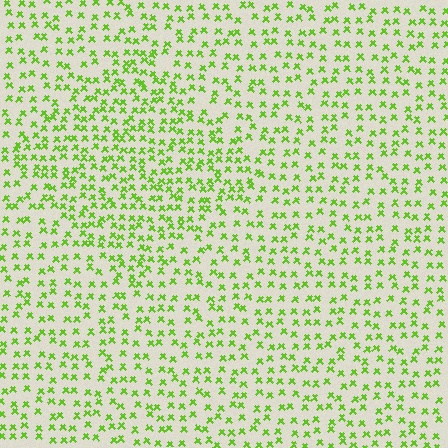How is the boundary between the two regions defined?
The boundary is defined by a change in element density (approximately 1.5x ratio). All elements are the same color, size, and shape.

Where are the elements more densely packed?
The elements are more densely packed inside the diamond boundary.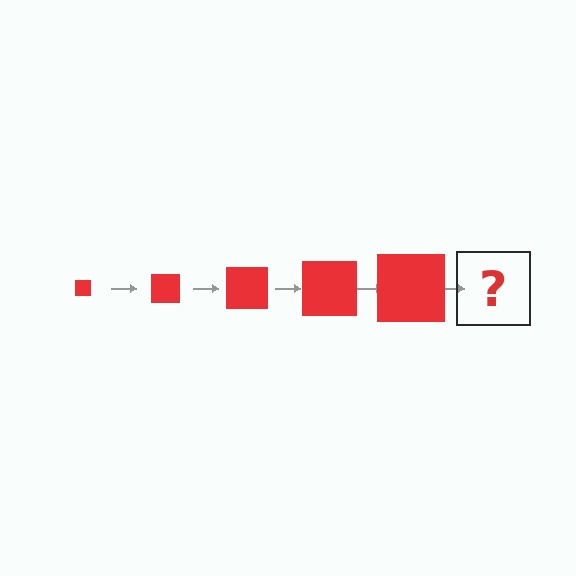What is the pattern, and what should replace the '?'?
The pattern is that the square gets progressively larger each step. The '?' should be a red square, larger than the previous one.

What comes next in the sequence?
The next element should be a red square, larger than the previous one.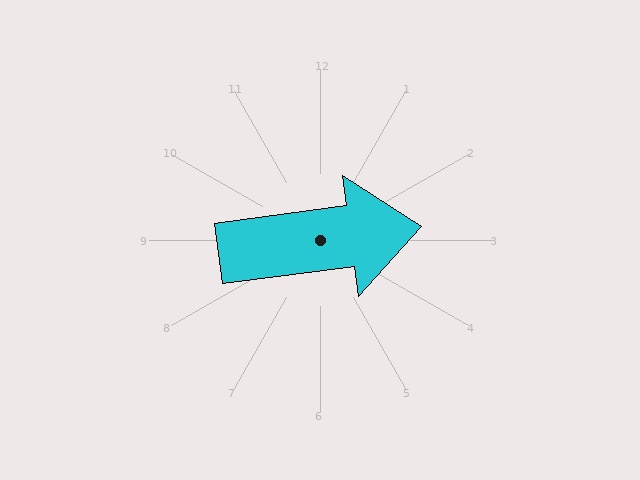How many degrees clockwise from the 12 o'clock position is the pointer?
Approximately 82 degrees.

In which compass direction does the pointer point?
East.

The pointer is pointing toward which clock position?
Roughly 3 o'clock.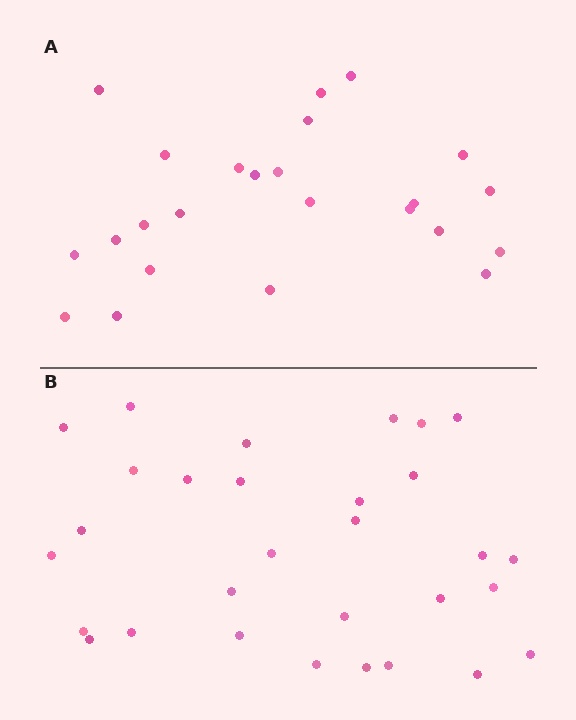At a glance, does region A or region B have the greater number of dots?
Region B (the bottom region) has more dots.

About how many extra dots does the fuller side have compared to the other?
Region B has about 6 more dots than region A.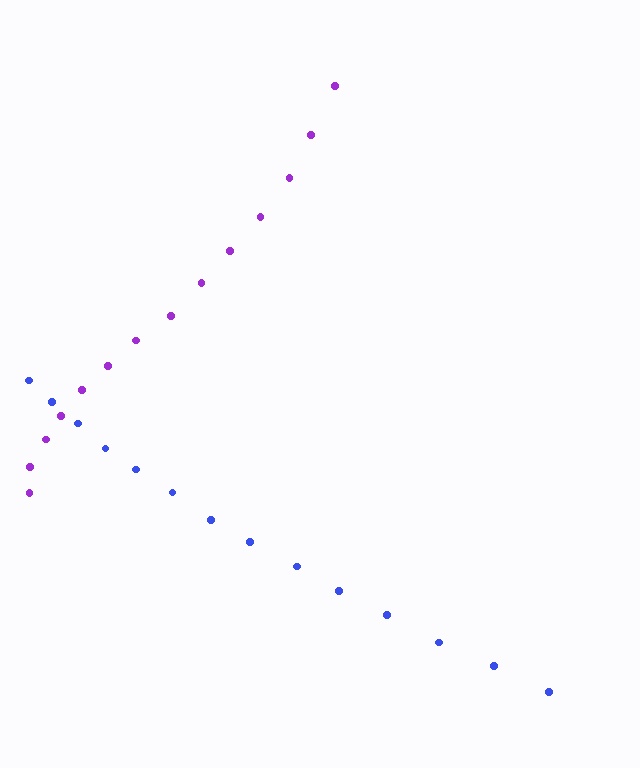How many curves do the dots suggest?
There are 2 distinct paths.